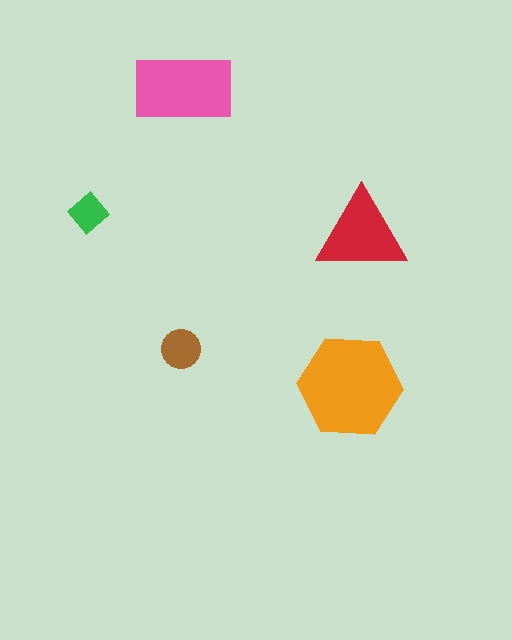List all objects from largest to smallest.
The orange hexagon, the pink rectangle, the red triangle, the brown circle, the green diamond.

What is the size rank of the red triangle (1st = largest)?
3rd.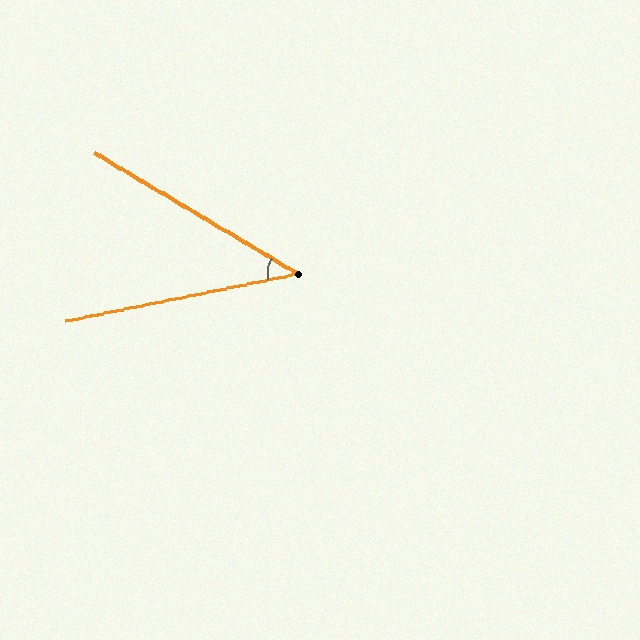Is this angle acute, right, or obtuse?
It is acute.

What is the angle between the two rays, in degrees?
Approximately 42 degrees.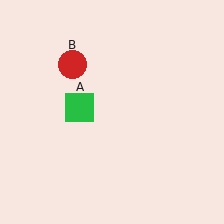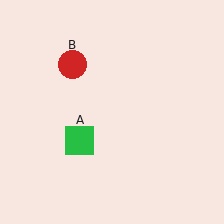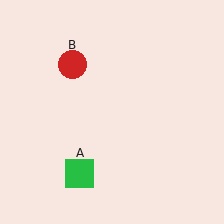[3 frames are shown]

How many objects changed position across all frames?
1 object changed position: green square (object A).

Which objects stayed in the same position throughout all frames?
Red circle (object B) remained stationary.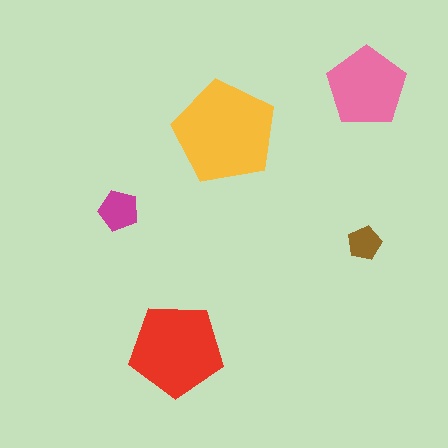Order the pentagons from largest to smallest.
the yellow one, the red one, the pink one, the magenta one, the brown one.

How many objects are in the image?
There are 5 objects in the image.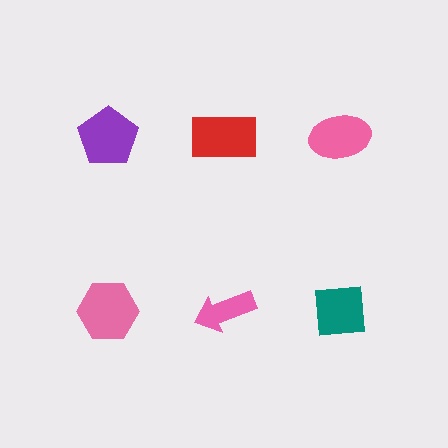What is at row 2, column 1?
A pink hexagon.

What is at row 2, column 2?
A pink arrow.